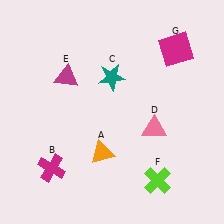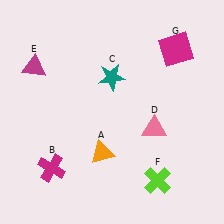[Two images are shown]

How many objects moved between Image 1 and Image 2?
1 object moved between the two images.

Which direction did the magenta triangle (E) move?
The magenta triangle (E) moved left.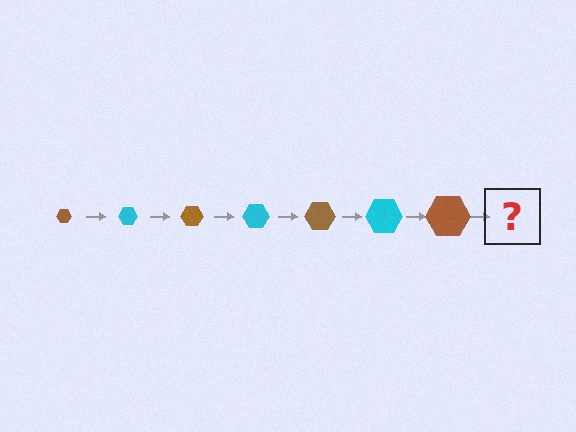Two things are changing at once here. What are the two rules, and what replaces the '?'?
The two rules are that the hexagon grows larger each step and the color cycles through brown and cyan. The '?' should be a cyan hexagon, larger than the previous one.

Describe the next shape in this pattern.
It should be a cyan hexagon, larger than the previous one.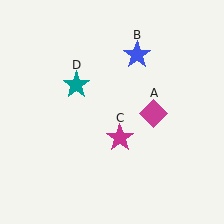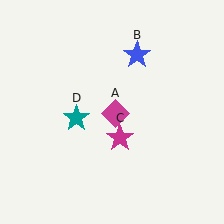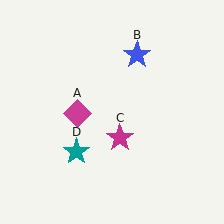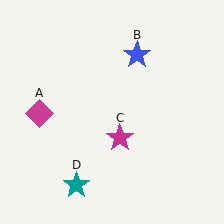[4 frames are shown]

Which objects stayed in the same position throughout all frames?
Blue star (object B) and magenta star (object C) remained stationary.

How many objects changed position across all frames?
2 objects changed position: magenta diamond (object A), teal star (object D).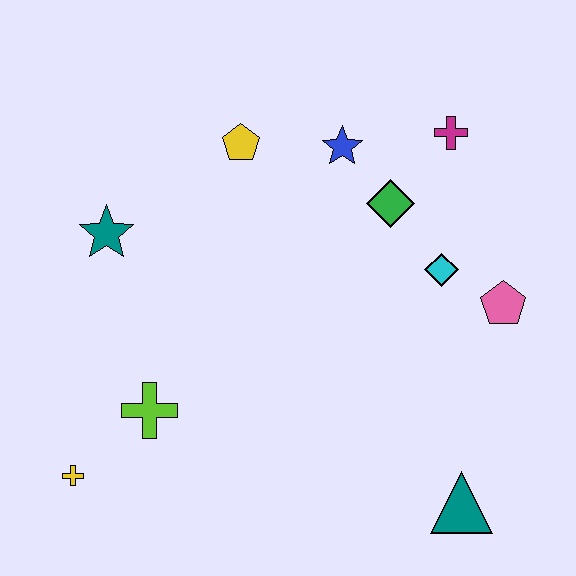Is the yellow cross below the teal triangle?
No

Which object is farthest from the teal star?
The teal triangle is farthest from the teal star.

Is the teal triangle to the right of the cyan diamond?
Yes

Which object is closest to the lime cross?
The yellow cross is closest to the lime cross.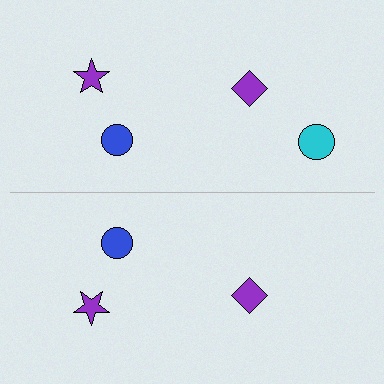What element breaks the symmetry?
A cyan circle is missing from the bottom side.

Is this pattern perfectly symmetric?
No, the pattern is not perfectly symmetric. A cyan circle is missing from the bottom side.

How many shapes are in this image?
There are 7 shapes in this image.